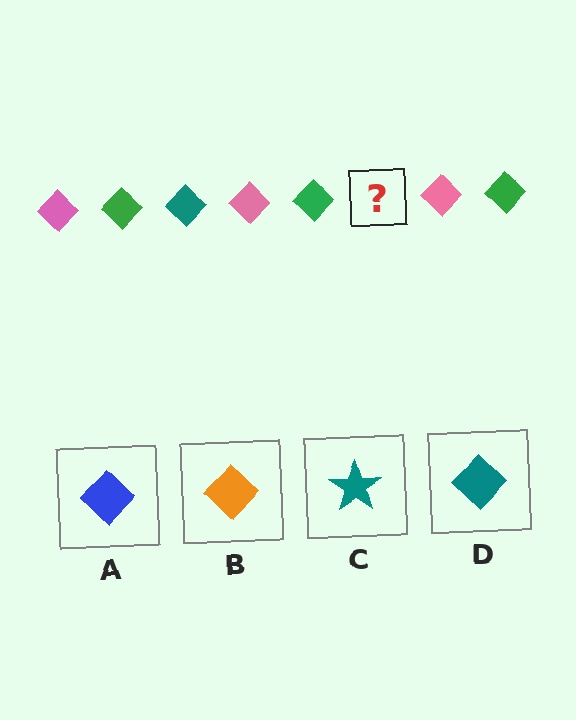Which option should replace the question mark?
Option D.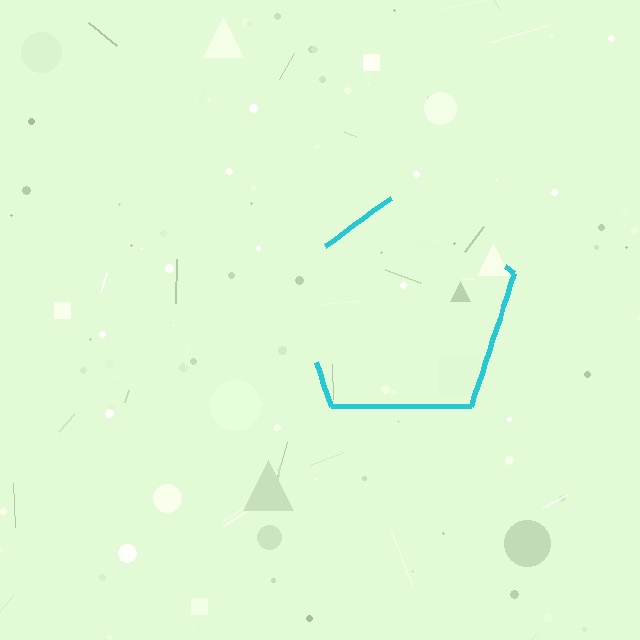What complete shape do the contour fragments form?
The contour fragments form a pentagon.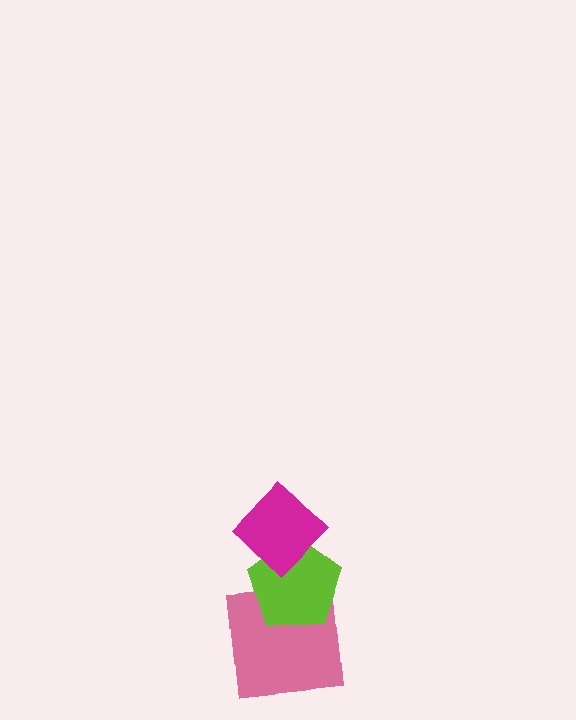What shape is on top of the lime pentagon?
The magenta diamond is on top of the lime pentagon.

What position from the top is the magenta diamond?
The magenta diamond is 1st from the top.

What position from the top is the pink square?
The pink square is 3rd from the top.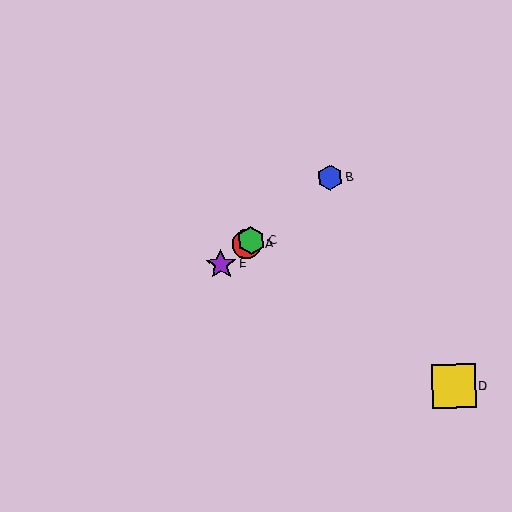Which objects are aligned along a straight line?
Objects A, B, C, E are aligned along a straight line.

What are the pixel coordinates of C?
Object C is at (251, 241).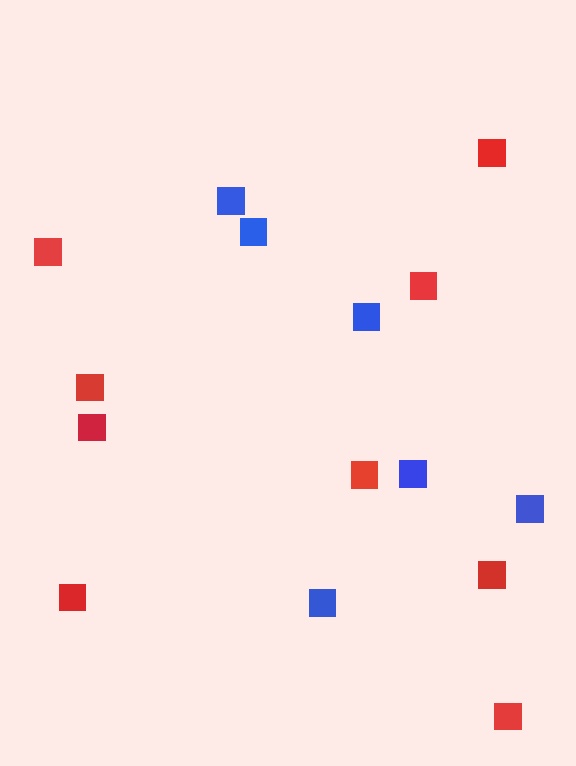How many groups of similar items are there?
There are 2 groups: one group of blue squares (6) and one group of red squares (9).